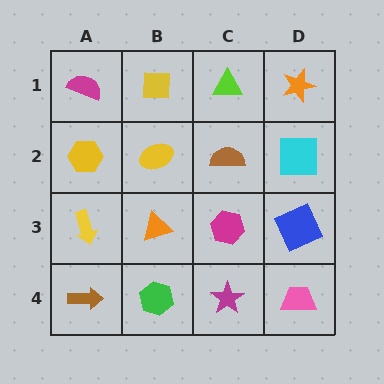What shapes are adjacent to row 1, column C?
A brown semicircle (row 2, column C), a yellow square (row 1, column B), an orange star (row 1, column D).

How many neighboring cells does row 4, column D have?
2.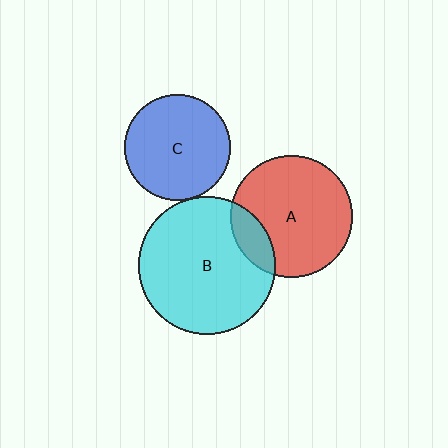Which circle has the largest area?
Circle B (cyan).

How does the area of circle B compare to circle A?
Approximately 1.3 times.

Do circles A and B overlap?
Yes.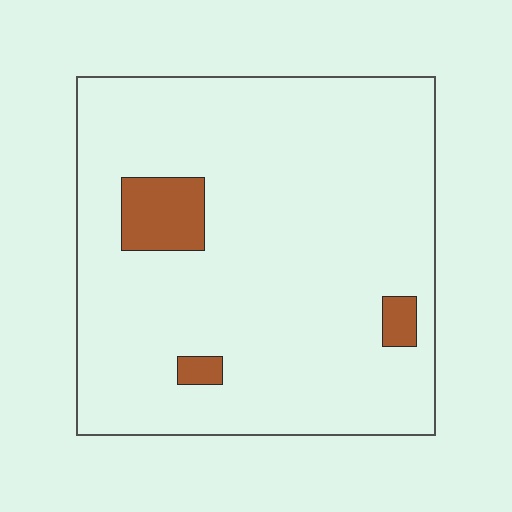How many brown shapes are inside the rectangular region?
3.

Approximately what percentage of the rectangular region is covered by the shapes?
Approximately 5%.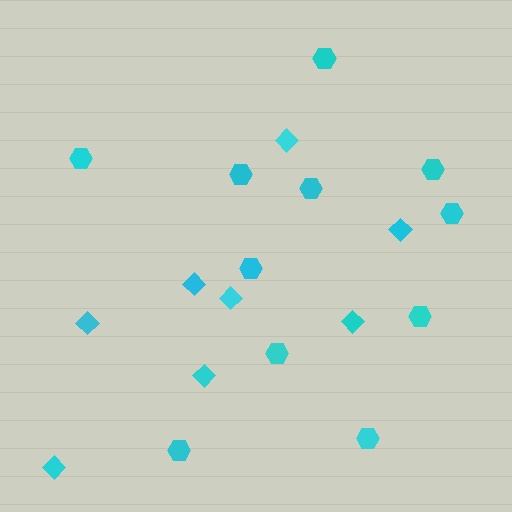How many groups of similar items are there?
There are 2 groups: one group of hexagons (11) and one group of diamonds (8).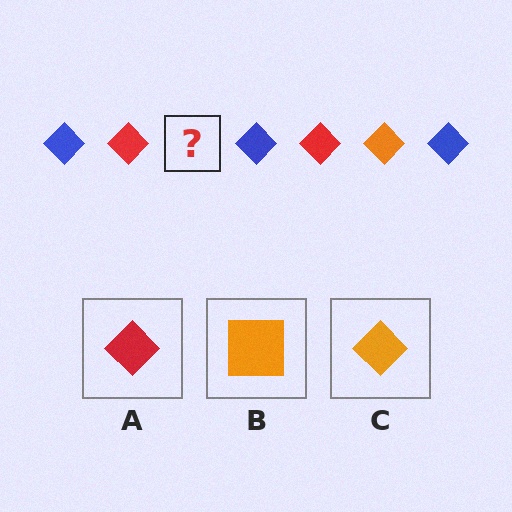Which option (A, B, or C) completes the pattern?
C.